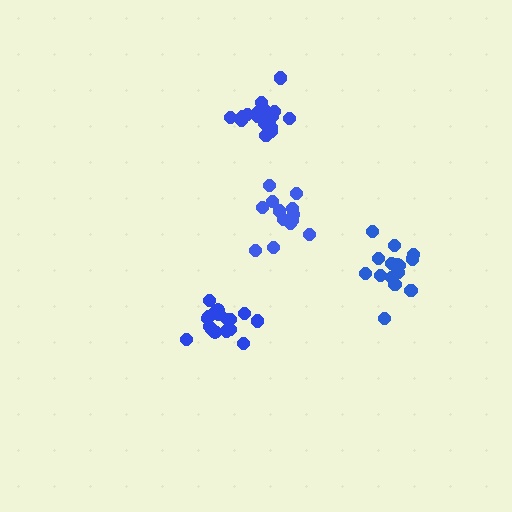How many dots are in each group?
Group 1: 13 dots, Group 2: 16 dots, Group 3: 18 dots, Group 4: 19 dots (66 total).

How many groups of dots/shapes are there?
There are 4 groups.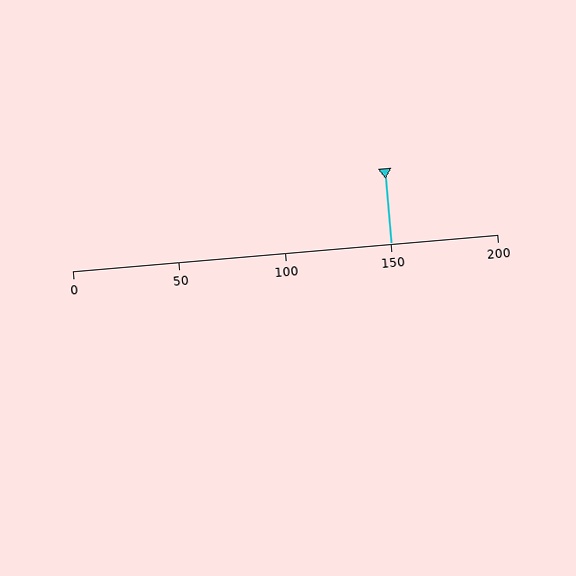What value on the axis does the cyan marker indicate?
The marker indicates approximately 150.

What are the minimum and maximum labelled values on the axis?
The axis runs from 0 to 200.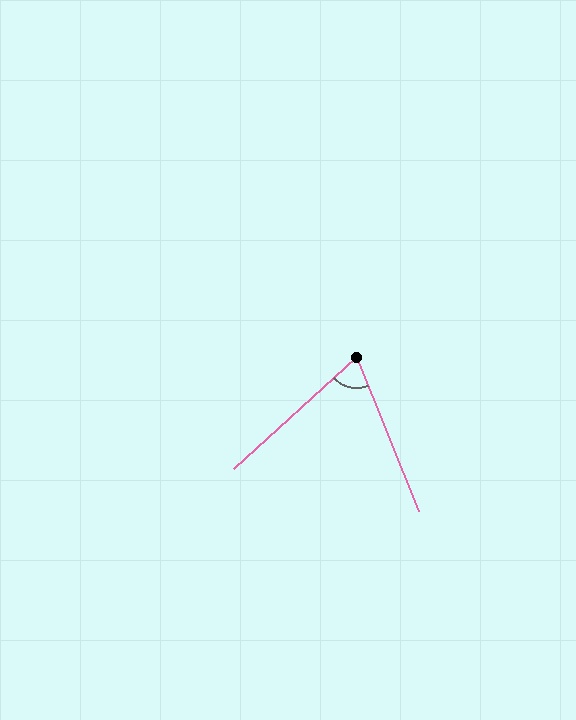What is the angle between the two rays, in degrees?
Approximately 70 degrees.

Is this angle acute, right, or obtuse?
It is acute.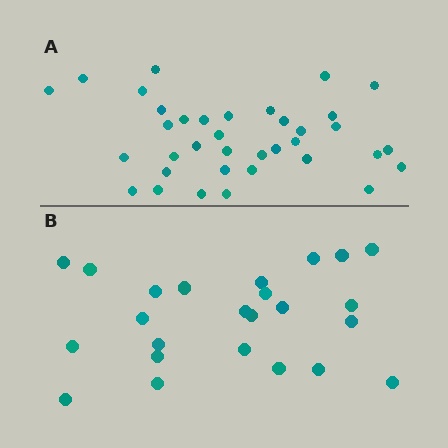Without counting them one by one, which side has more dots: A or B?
Region A (the top region) has more dots.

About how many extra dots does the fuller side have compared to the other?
Region A has roughly 12 or so more dots than region B.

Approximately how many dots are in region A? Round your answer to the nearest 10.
About 40 dots. (The exact count is 36, which rounds to 40.)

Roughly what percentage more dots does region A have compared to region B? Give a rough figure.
About 50% more.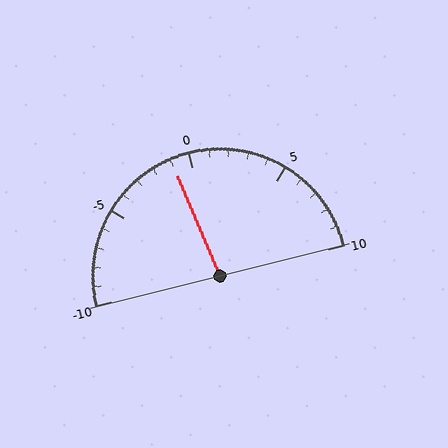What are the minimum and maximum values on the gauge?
The gauge ranges from -10 to 10.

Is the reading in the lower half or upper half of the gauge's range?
The reading is in the lower half of the range (-10 to 10).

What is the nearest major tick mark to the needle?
The nearest major tick mark is 0.